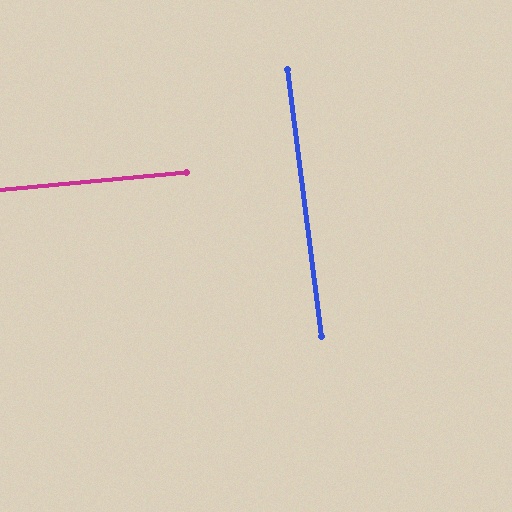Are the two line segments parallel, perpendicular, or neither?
Perpendicular — they meet at approximately 88°.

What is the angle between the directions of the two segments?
Approximately 88 degrees.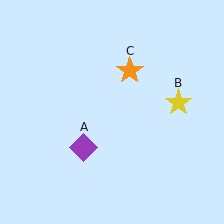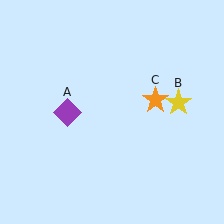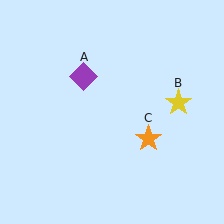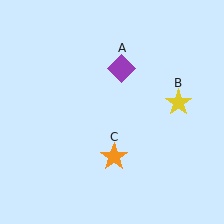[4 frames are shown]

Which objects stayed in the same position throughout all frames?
Yellow star (object B) remained stationary.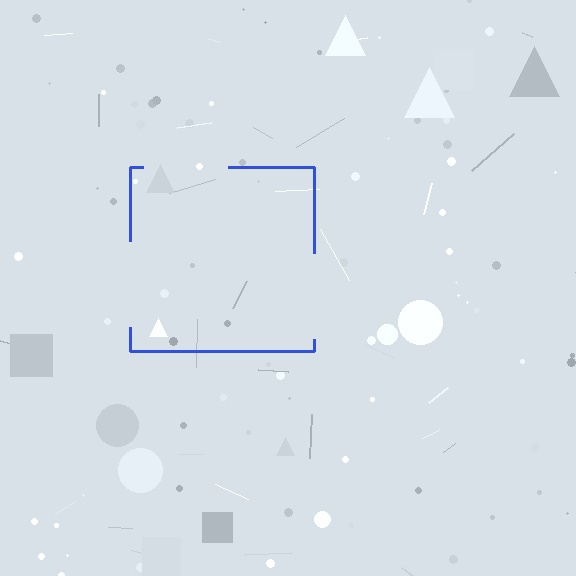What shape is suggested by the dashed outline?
The dashed outline suggests a square.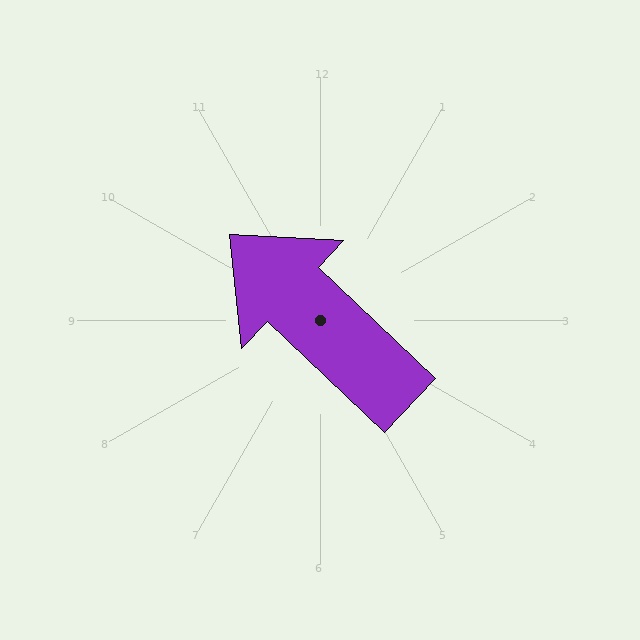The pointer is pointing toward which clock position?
Roughly 10 o'clock.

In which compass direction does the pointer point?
Northwest.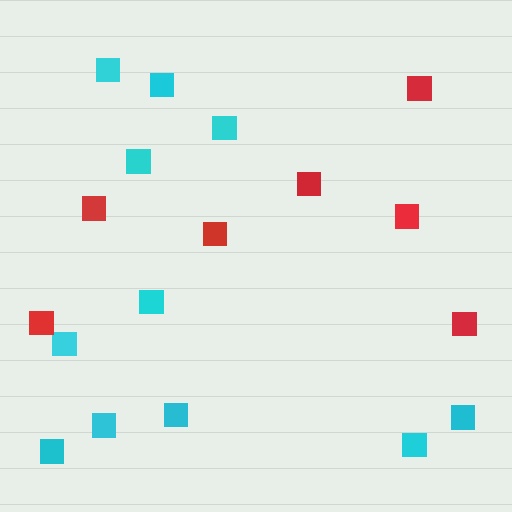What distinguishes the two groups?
There are 2 groups: one group of cyan squares (11) and one group of red squares (7).